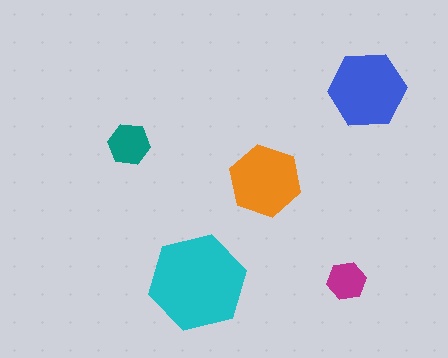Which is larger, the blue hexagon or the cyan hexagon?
The cyan one.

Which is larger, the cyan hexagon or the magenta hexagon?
The cyan one.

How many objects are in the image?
There are 5 objects in the image.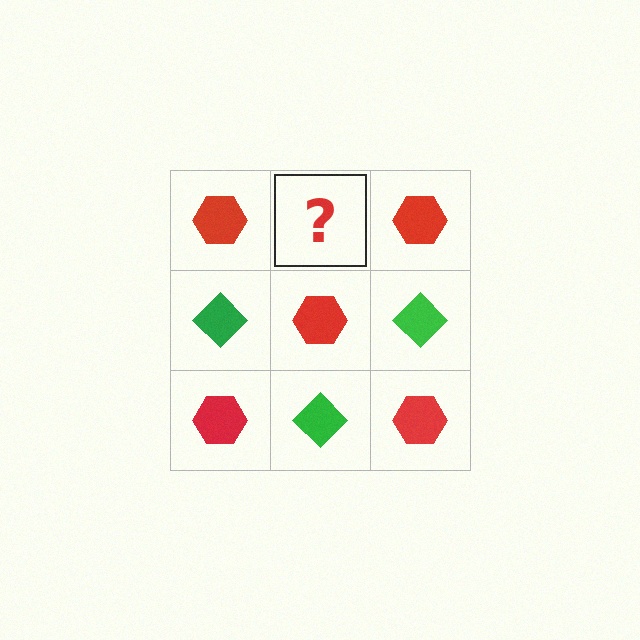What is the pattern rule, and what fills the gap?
The rule is that it alternates red hexagon and green diamond in a checkerboard pattern. The gap should be filled with a green diamond.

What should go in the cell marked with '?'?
The missing cell should contain a green diamond.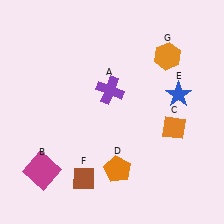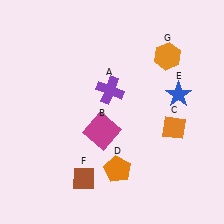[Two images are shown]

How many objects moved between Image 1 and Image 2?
1 object moved between the two images.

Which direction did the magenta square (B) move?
The magenta square (B) moved right.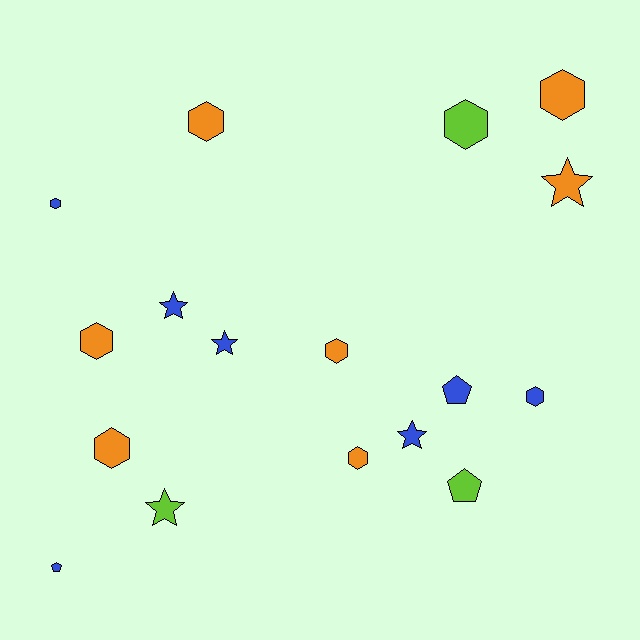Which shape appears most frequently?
Hexagon, with 9 objects.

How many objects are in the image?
There are 17 objects.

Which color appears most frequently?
Orange, with 7 objects.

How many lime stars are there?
There is 1 lime star.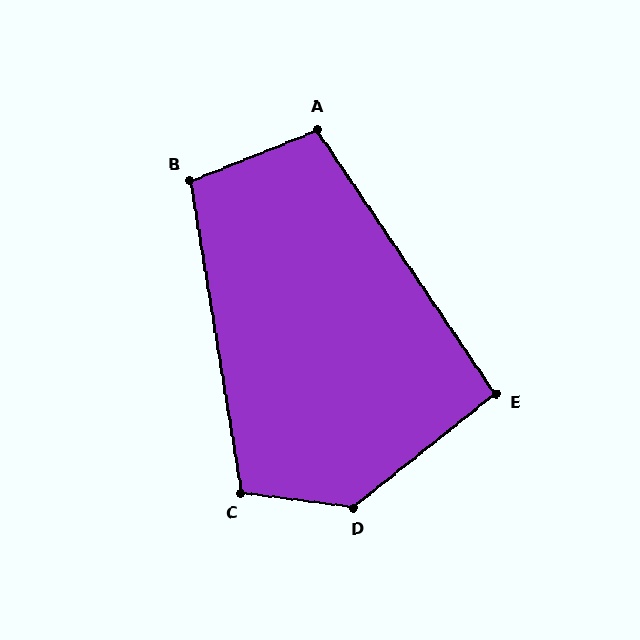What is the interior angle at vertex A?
Approximately 102 degrees (obtuse).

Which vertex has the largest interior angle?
D, at approximately 134 degrees.